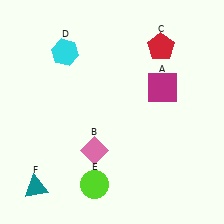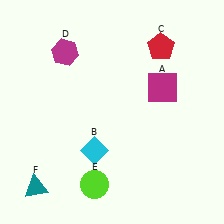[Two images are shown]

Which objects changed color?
B changed from pink to cyan. D changed from cyan to magenta.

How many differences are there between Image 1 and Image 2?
There are 2 differences between the two images.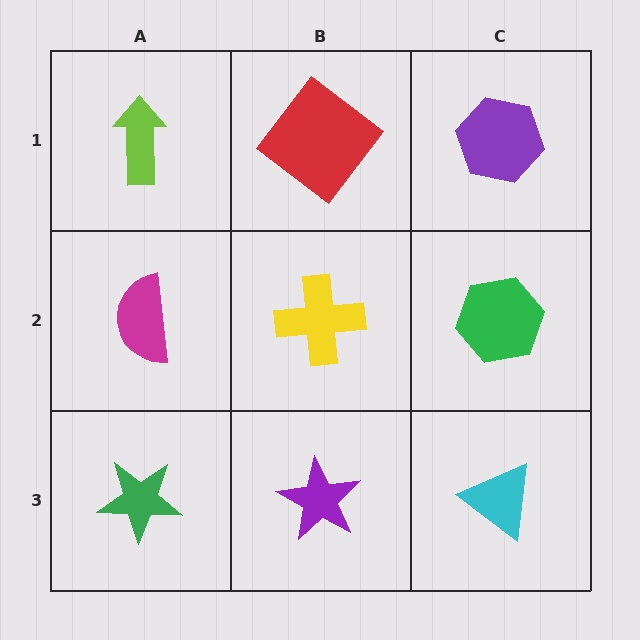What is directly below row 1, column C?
A green hexagon.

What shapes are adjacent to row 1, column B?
A yellow cross (row 2, column B), a lime arrow (row 1, column A), a purple hexagon (row 1, column C).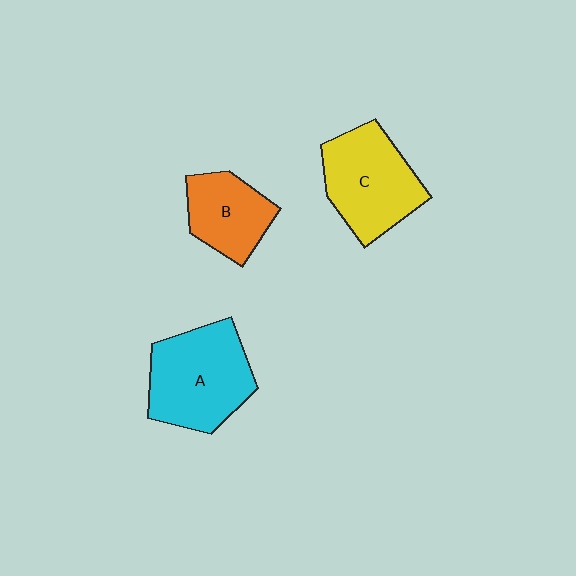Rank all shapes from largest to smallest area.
From largest to smallest: A (cyan), C (yellow), B (orange).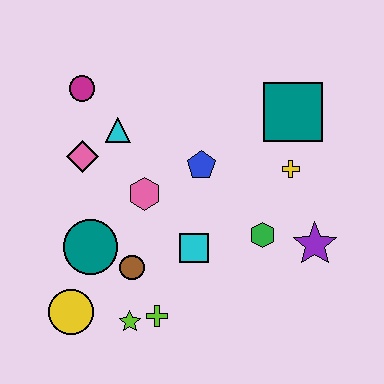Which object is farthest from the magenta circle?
The purple star is farthest from the magenta circle.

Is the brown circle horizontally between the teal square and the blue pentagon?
No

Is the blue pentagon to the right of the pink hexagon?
Yes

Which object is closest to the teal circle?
The brown circle is closest to the teal circle.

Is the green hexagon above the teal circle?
Yes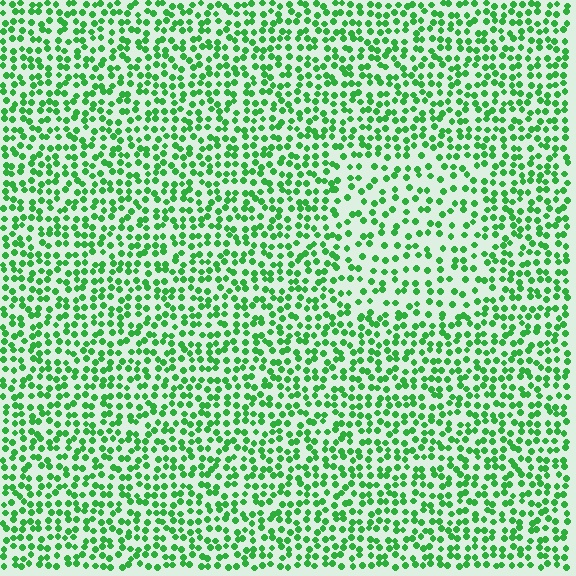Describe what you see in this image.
The image contains small green elements arranged at two different densities. A rectangle-shaped region is visible where the elements are less densely packed than the surrounding area.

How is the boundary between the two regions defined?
The boundary is defined by a change in element density (approximately 1.7x ratio). All elements are the same color, size, and shape.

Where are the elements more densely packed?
The elements are more densely packed outside the rectangle boundary.